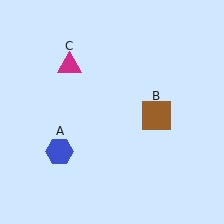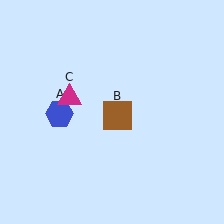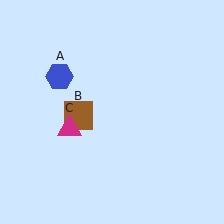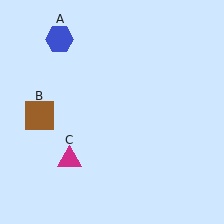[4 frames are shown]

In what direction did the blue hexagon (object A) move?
The blue hexagon (object A) moved up.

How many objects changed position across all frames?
3 objects changed position: blue hexagon (object A), brown square (object B), magenta triangle (object C).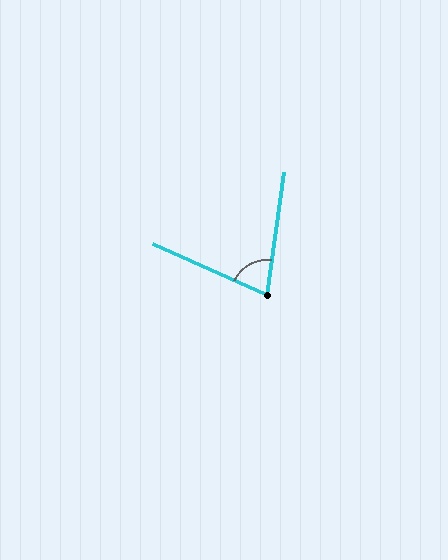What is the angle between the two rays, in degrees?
Approximately 74 degrees.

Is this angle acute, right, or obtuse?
It is acute.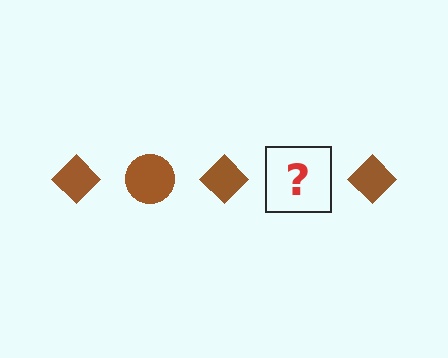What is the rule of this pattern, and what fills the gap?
The rule is that the pattern cycles through diamond, circle shapes in brown. The gap should be filled with a brown circle.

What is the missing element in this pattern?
The missing element is a brown circle.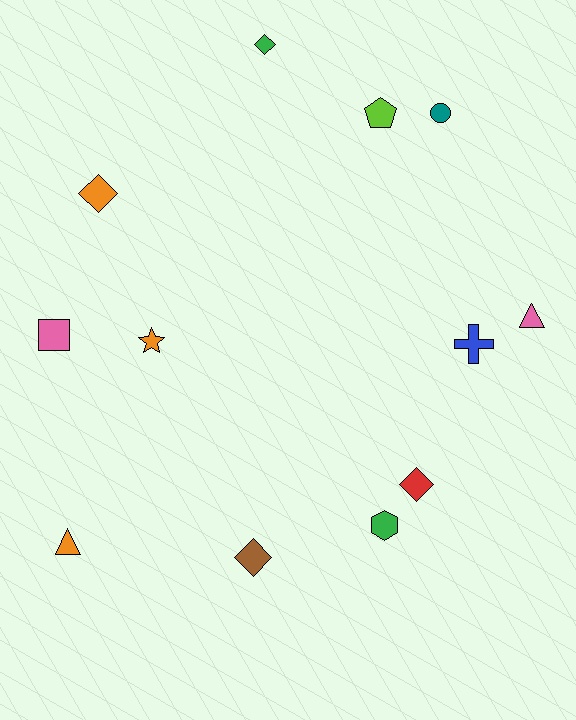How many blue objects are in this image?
There is 1 blue object.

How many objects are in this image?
There are 12 objects.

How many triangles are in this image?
There are 2 triangles.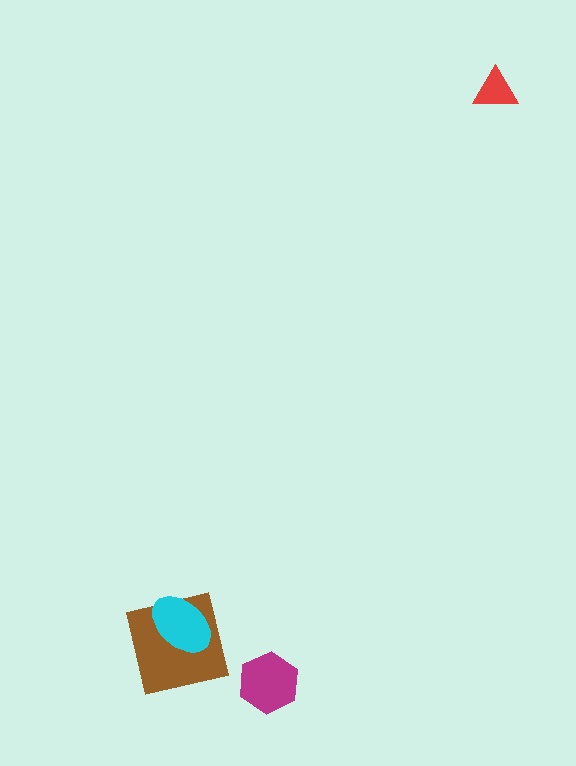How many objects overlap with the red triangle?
0 objects overlap with the red triangle.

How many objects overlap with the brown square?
1 object overlaps with the brown square.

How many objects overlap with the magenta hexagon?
0 objects overlap with the magenta hexagon.